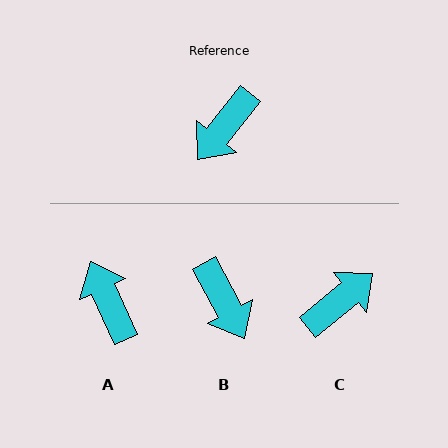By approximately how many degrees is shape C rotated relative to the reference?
Approximately 168 degrees counter-clockwise.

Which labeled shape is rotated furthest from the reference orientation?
C, about 168 degrees away.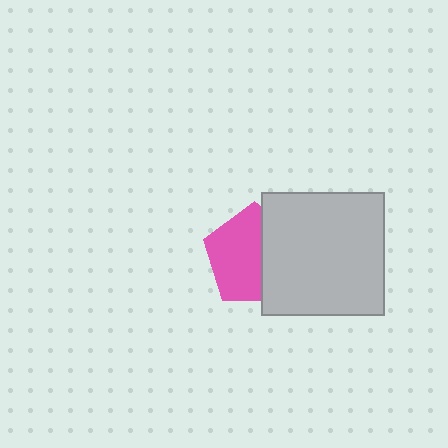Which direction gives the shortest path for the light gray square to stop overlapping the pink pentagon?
Moving right gives the shortest separation.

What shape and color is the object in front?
The object in front is a light gray square.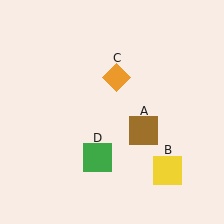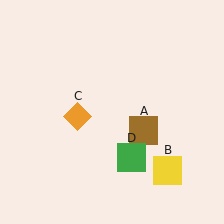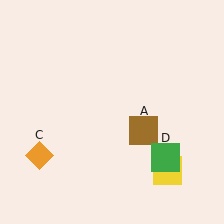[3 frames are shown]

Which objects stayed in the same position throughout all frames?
Brown square (object A) and yellow square (object B) remained stationary.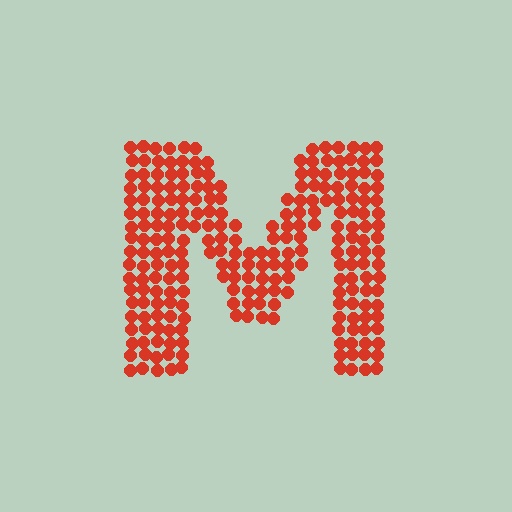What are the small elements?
The small elements are circles.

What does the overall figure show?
The overall figure shows the letter M.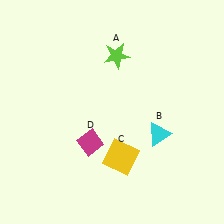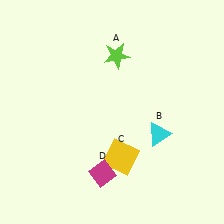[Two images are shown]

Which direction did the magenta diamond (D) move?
The magenta diamond (D) moved down.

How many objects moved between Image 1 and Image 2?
1 object moved between the two images.